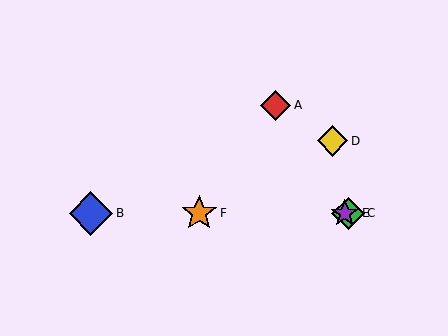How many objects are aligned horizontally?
4 objects (B, C, E, F) are aligned horizontally.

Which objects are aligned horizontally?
Objects B, C, E, F are aligned horizontally.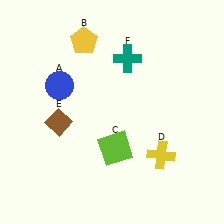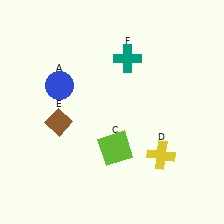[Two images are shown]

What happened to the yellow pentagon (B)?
The yellow pentagon (B) was removed in Image 2. It was in the top-left area of Image 1.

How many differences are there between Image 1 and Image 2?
There is 1 difference between the two images.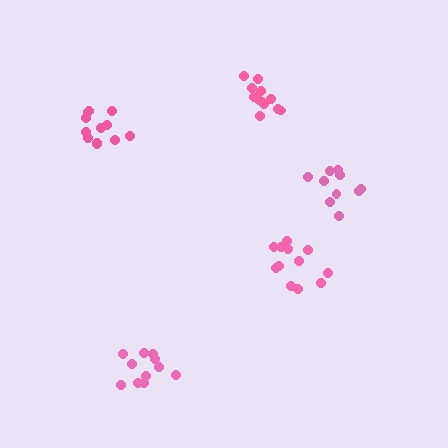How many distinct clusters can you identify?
There are 5 distinct clusters.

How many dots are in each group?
Group 1: 12 dots, Group 2: 10 dots, Group 3: 11 dots, Group 4: 12 dots, Group 5: 12 dots (57 total).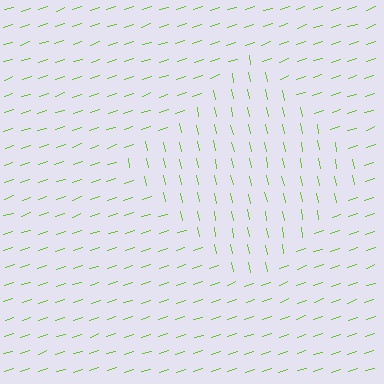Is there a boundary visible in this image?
Yes, there is a texture boundary formed by a change in line orientation.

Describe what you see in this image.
The image is filled with small lime line segments. A diamond region in the image has lines oriented differently from the surrounding lines, creating a visible texture boundary.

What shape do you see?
I see a diamond.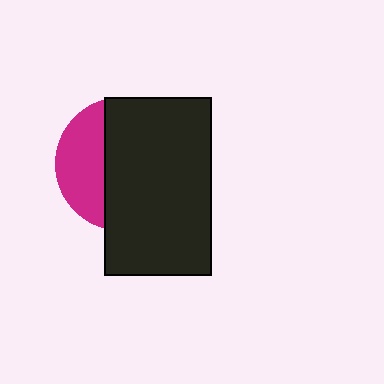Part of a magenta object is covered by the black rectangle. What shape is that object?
It is a circle.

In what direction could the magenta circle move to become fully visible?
The magenta circle could move left. That would shift it out from behind the black rectangle entirely.